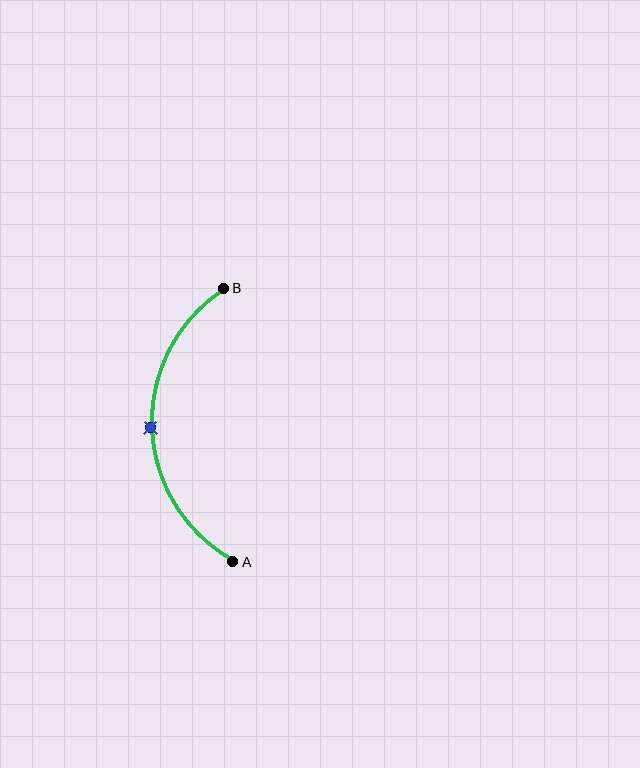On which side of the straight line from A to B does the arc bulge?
The arc bulges to the left of the straight line connecting A and B.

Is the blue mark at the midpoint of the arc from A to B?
Yes. The blue mark lies on the arc at equal arc-length from both A and B — it is the arc midpoint.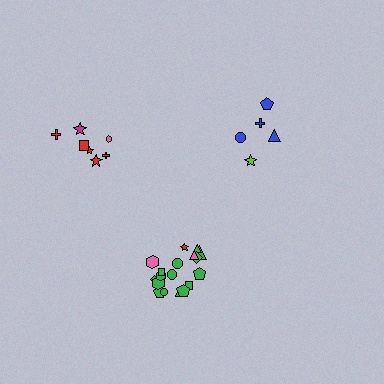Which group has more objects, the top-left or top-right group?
The top-left group.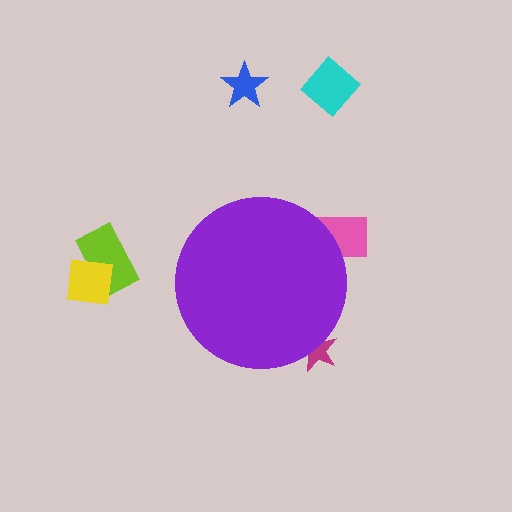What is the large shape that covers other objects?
A purple circle.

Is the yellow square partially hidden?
No, the yellow square is fully visible.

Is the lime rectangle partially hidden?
No, the lime rectangle is fully visible.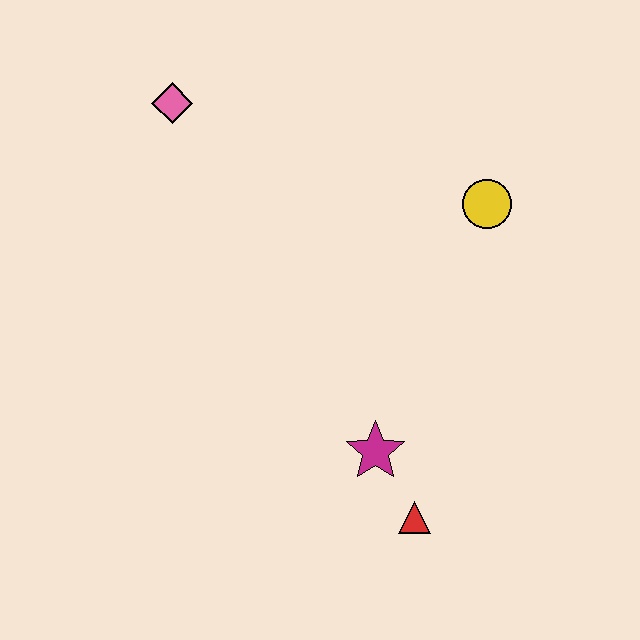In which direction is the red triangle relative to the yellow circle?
The red triangle is below the yellow circle.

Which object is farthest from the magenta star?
The pink diamond is farthest from the magenta star.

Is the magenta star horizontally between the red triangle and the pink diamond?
Yes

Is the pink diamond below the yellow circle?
No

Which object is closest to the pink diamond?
The yellow circle is closest to the pink diamond.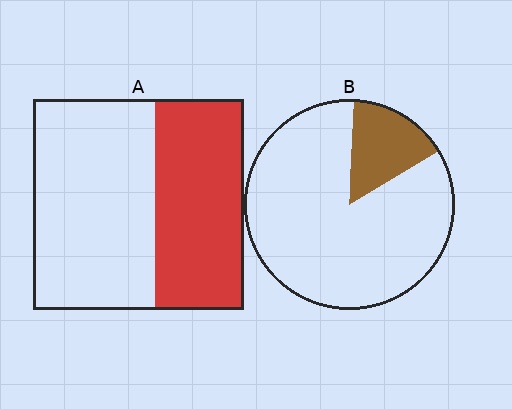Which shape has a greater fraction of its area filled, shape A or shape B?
Shape A.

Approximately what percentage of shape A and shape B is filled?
A is approximately 40% and B is approximately 15%.